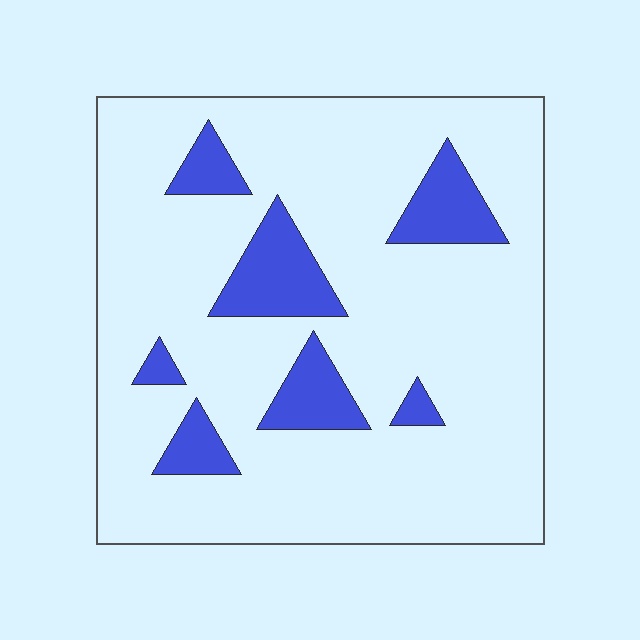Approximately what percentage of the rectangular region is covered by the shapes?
Approximately 15%.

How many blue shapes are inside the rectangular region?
7.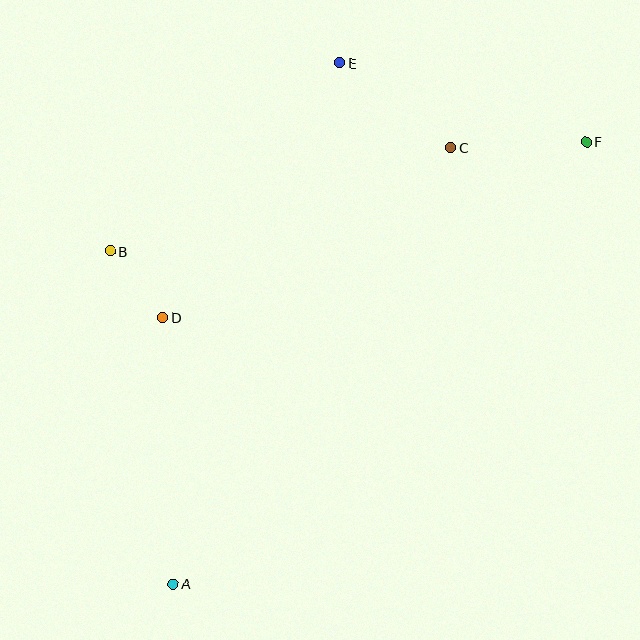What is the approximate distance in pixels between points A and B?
The distance between A and B is approximately 339 pixels.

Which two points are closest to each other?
Points B and D are closest to each other.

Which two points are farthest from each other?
Points A and F are farthest from each other.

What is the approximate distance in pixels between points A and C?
The distance between A and C is approximately 517 pixels.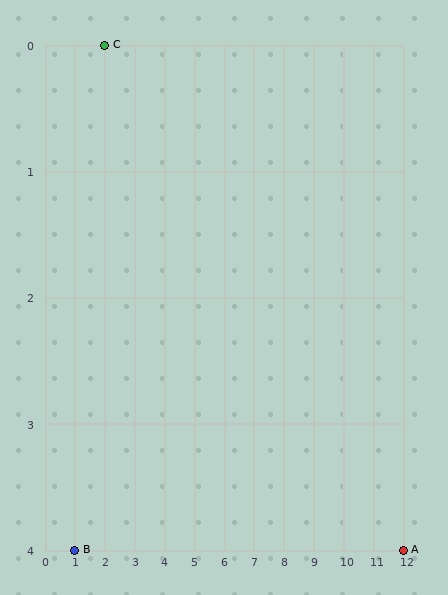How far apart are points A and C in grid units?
Points A and C are 10 columns and 4 rows apart (about 10.8 grid units diagonally).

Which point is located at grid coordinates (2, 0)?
Point C is at (2, 0).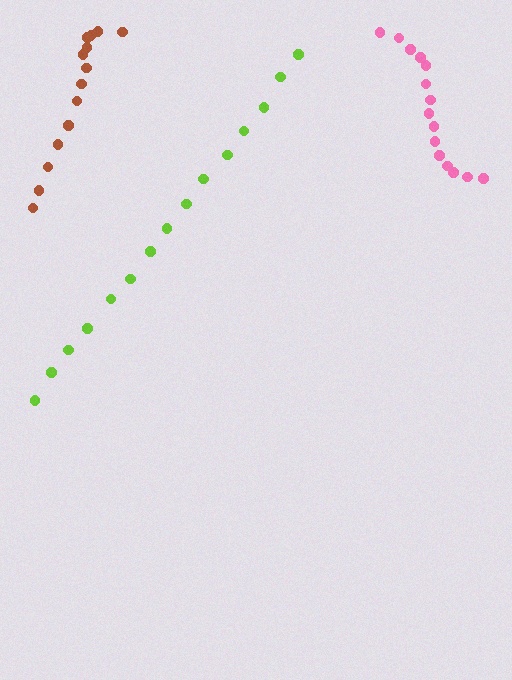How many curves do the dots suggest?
There are 3 distinct paths.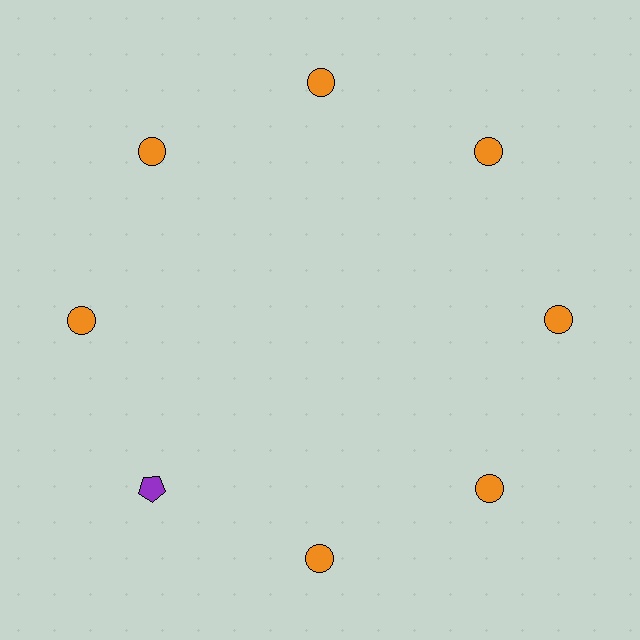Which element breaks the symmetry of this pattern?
The purple pentagon at roughly the 8 o'clock position breaks the symmetry. All other shapes are orange circles.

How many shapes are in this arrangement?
There are 8 shapes arranged in a ring pattern.